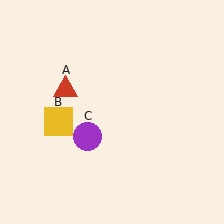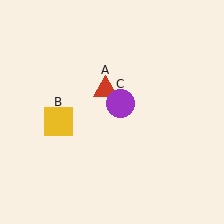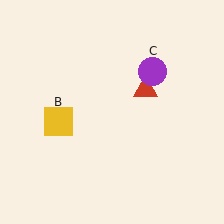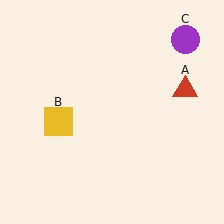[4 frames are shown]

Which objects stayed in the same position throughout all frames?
Yellow square (object B) remained stationary.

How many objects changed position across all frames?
2 objects changed position: red triangle (object A), purple circle (object C).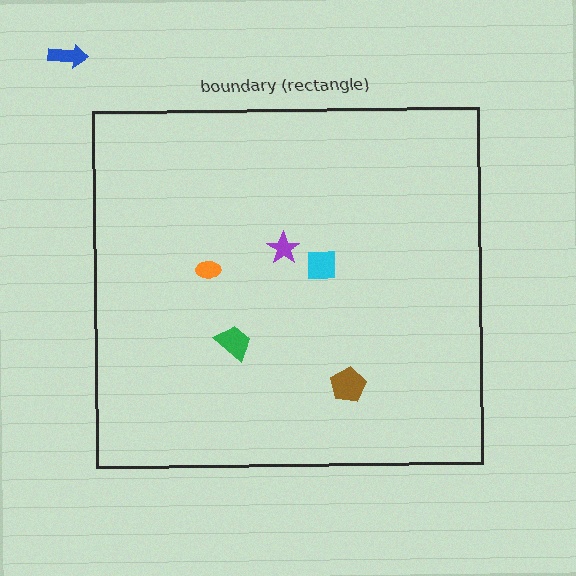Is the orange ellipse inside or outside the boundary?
Inside.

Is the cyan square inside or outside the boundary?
Inside.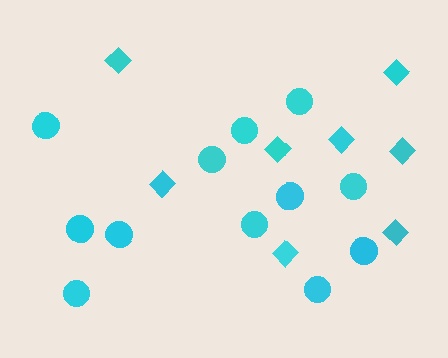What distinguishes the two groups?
There are 2 groups: one group of circles (12) and one group of diamonds (8).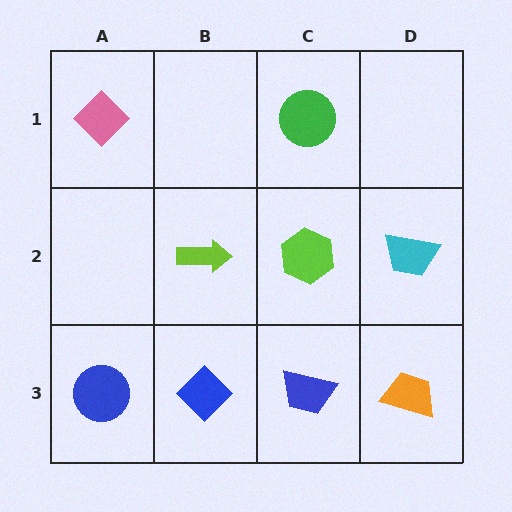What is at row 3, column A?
A blue circle.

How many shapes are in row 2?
3 shapes.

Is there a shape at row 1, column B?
No, that cell is empty.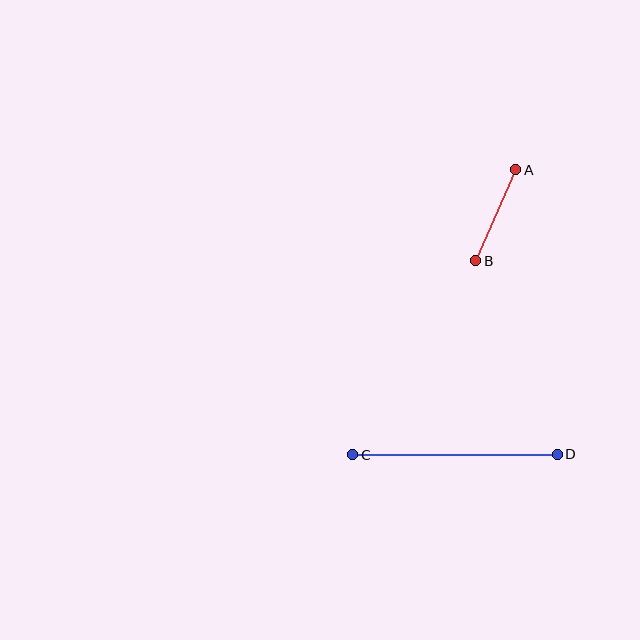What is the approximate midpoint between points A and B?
The midpoint is at approximately (496, 215) pixels.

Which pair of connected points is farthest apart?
Points C and D are farthest apart.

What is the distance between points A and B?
The distance is approximately 100 pixels.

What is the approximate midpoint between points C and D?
The midpoint is at approximately (455, 454) pixels.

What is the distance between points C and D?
The distance is approximately 205 pixels.